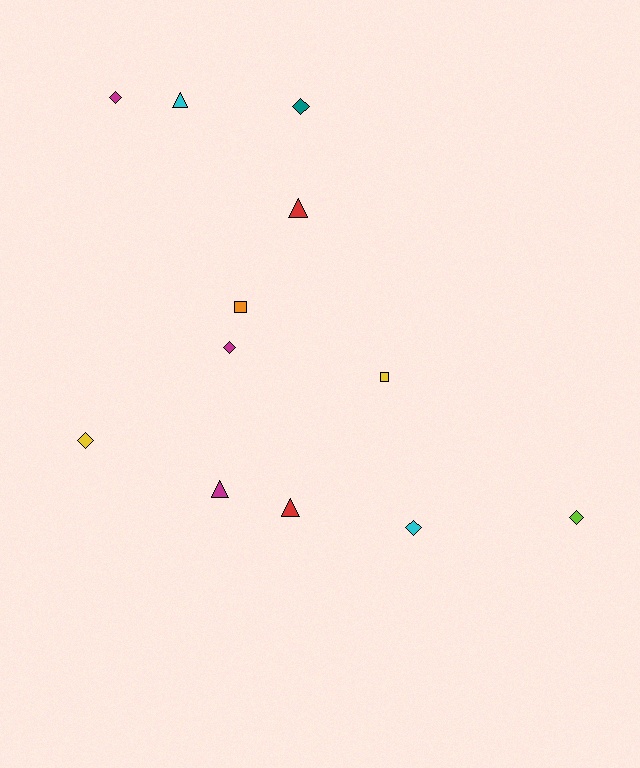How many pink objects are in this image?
There are no pink objects.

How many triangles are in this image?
There are 4 triangles.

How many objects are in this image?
There are 12 objects.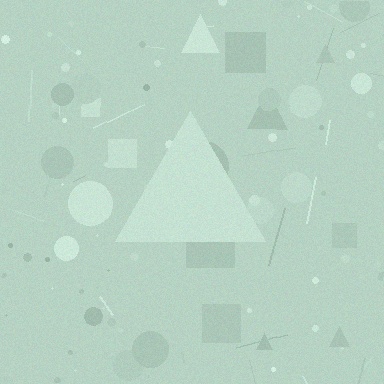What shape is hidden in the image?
A triangle is hidden in the image.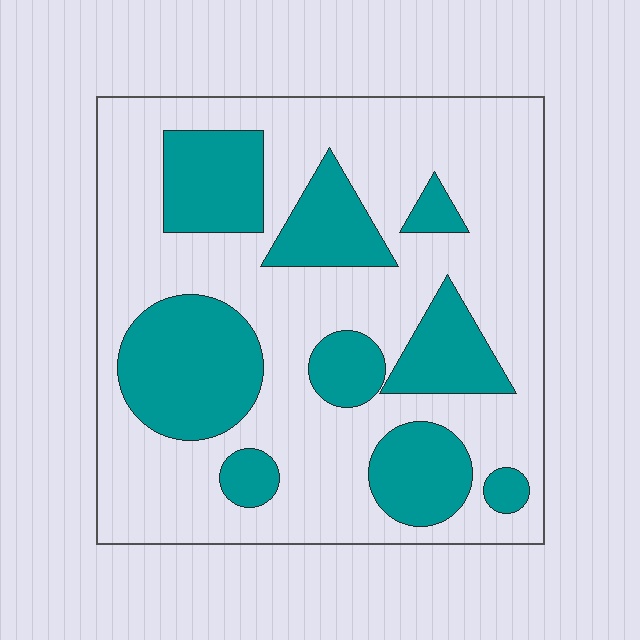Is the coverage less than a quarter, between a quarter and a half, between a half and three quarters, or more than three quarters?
Between a quarter and a half.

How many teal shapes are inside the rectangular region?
9.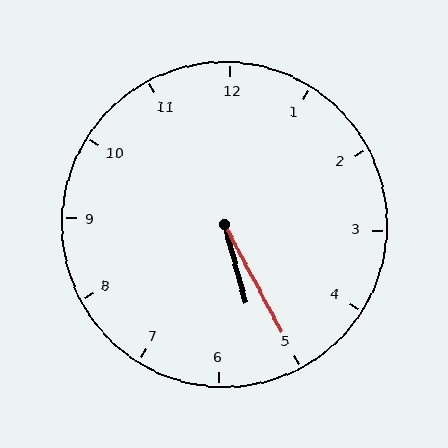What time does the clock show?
5:25.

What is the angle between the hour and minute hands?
Approximately 12 degrees.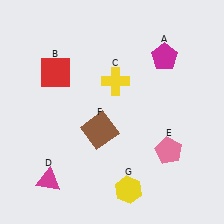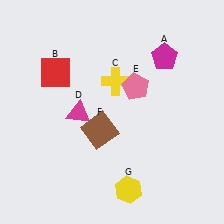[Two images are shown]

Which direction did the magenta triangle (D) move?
The magenta triangle (D) moved up.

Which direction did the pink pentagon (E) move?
The pink pentagon (E) moved up.